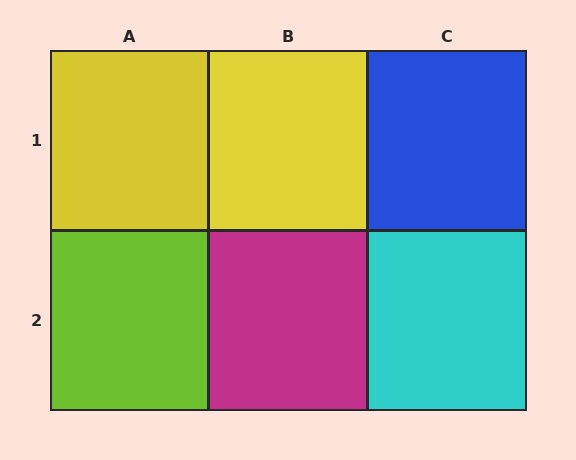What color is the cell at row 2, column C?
Cyan.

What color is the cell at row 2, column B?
Magenta.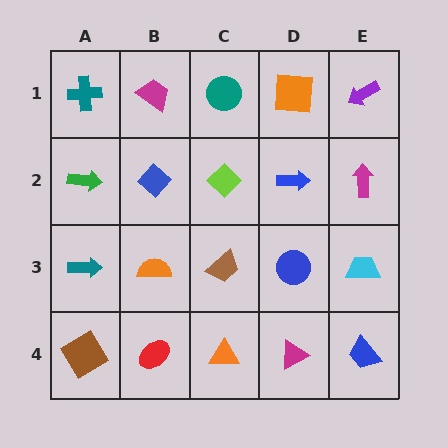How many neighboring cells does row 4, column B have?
3.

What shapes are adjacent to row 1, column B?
A blue diamond (row 2, column B), a teal cross (row 1, column A), a teal circle (row 1, column C).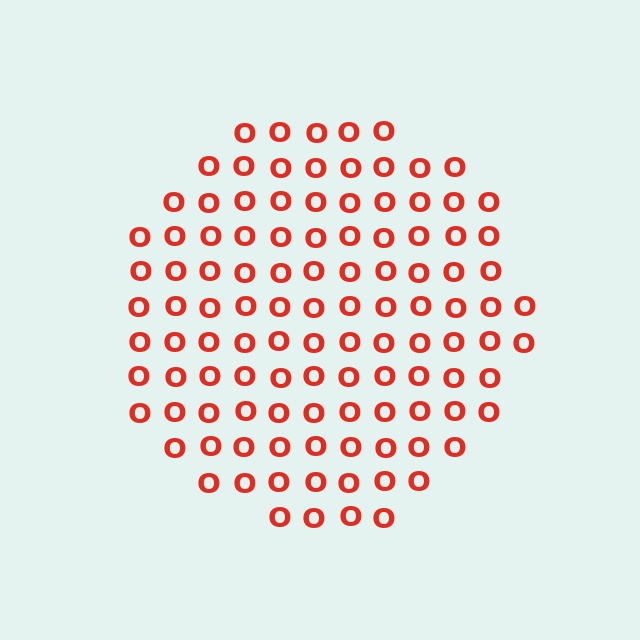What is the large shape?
The large shape is a circle.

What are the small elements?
The small elements are letter O's.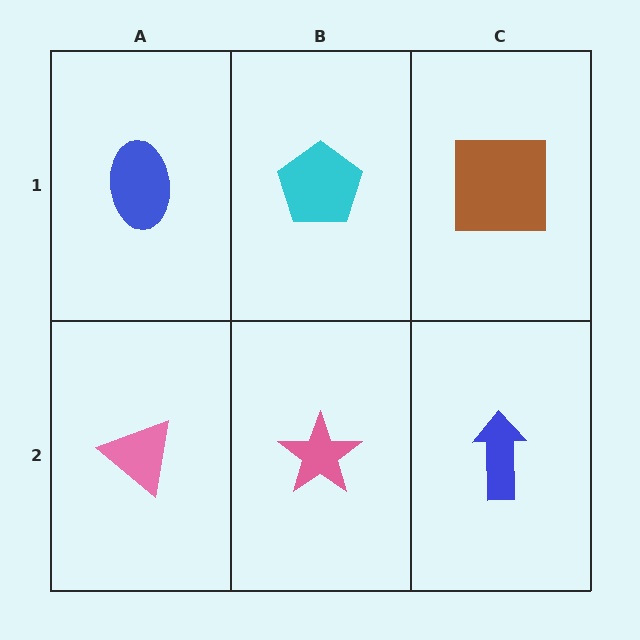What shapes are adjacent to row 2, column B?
A cyan pentagon (row 1, column B), a pink triangle (row 2, column A), a blue arrow (row 2, column C).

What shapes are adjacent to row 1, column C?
A blue arrow (row 2, column C), a cyan pentagon (row 1, column B).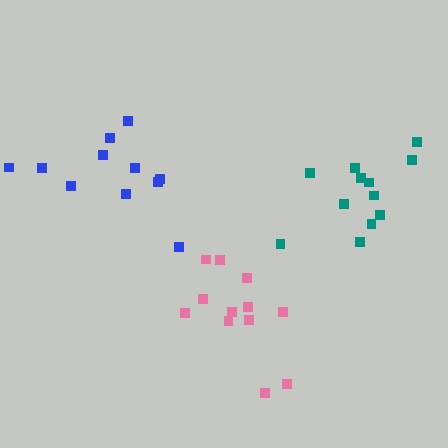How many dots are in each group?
Group 1: 11 dots, Group 2: 12 dots, Group 3: 12 dots (35 total).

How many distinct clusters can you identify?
There are 3 distinct clusters.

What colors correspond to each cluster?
The clusters are colored: blue, pink, teal.